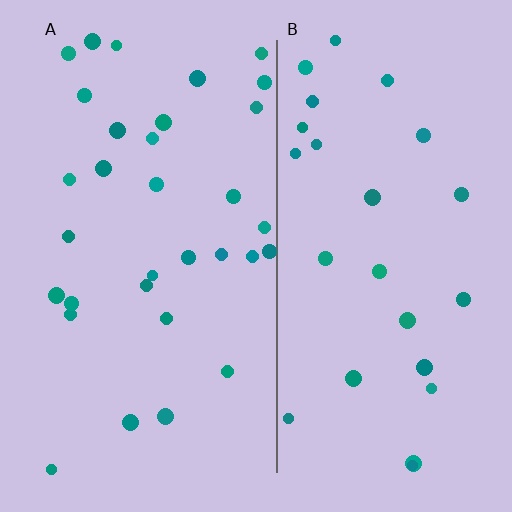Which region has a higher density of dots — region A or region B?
A (the left).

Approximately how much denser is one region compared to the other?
Approximately 1.3× — region A over region B.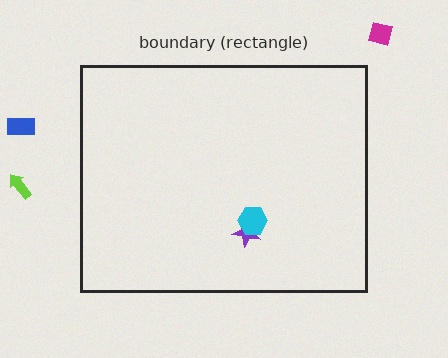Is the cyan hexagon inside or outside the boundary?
Inside.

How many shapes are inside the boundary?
2 inside, 3 outside.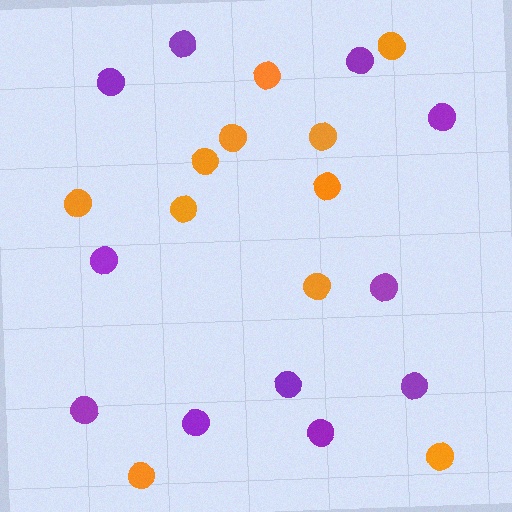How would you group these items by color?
There are 2 groups: one group of purple circles (11) and one group of orange circles (11).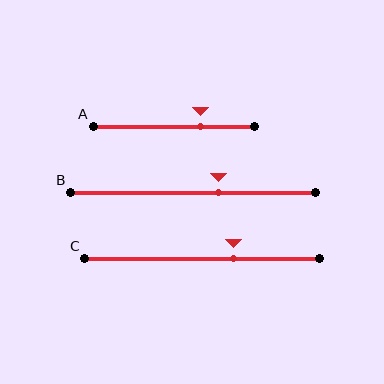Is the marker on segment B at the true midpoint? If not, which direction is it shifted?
No, the marker on segment B is shifted to the right by about 10% of the segment length.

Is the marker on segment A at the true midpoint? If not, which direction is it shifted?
No, the marker on segment A is shifted to the right by about 17% of the segment length.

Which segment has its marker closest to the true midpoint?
Segment B has its marker closest to the true midpoint.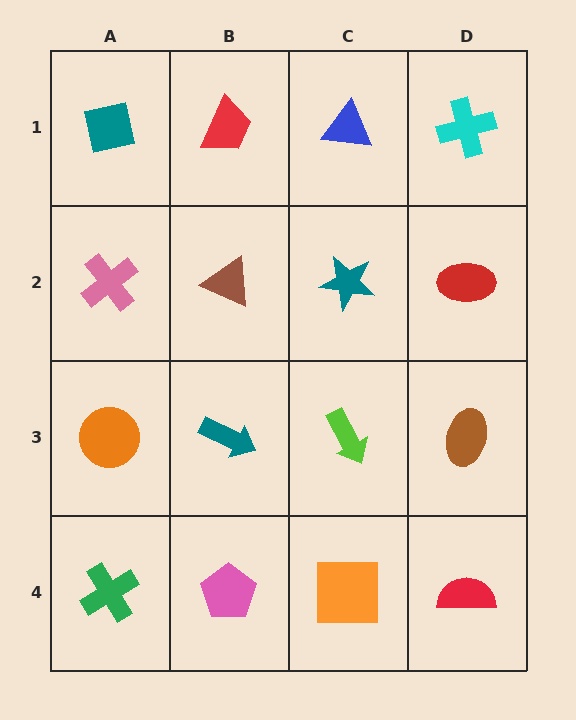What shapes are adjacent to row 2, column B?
A red trapezoid (row 1, column B), a teal arrow (row 3, column B), a pink cross (row 2, column A), a teal star (row 2, column C).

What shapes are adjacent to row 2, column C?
A blue triangle (row 1, column C), a lime arrow (row 3, column C), a brown triangle (row 2, column B), a red ellipse (row 2, column D).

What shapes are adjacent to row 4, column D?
A brown ellipse (row 3, column D), an orange square (row 4, column C).